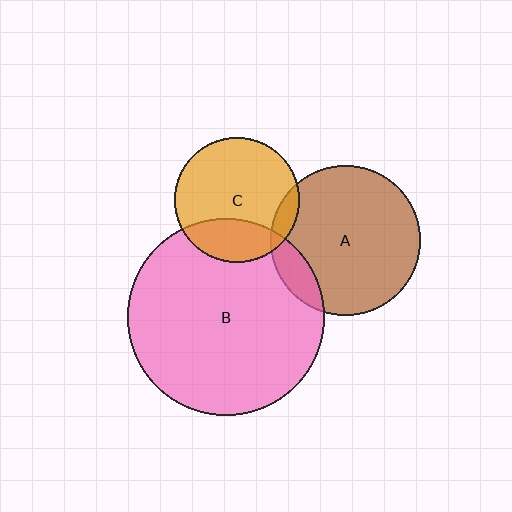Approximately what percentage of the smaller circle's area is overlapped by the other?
Approximately 25%.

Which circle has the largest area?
Circle B (pink).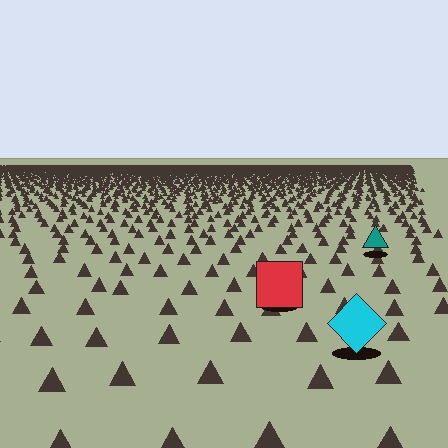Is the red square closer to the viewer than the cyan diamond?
No. The cyan diamond is closer — you can tell from the texture gradient: the ground texture is coarser near it.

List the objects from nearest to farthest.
From nearest to farthest: the cyan diamond, the red square, the teal triangle.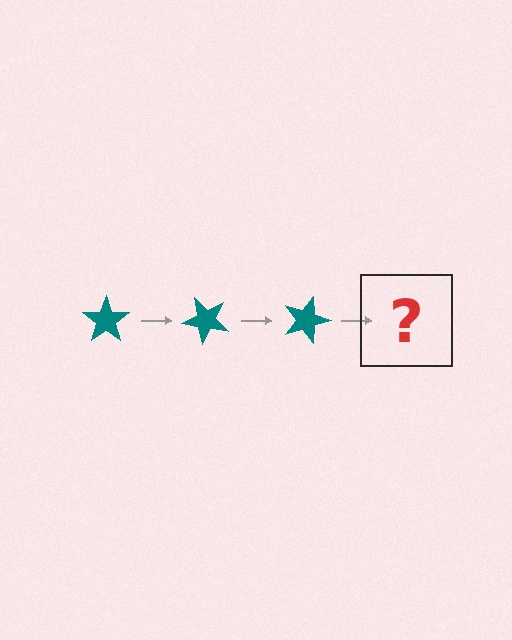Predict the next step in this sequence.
The next step is a teal star rotated 135 degrees.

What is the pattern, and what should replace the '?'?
The pattern is that the star rotates 45 degrees each step. The '?' should be a teal star rotated 135 degrees.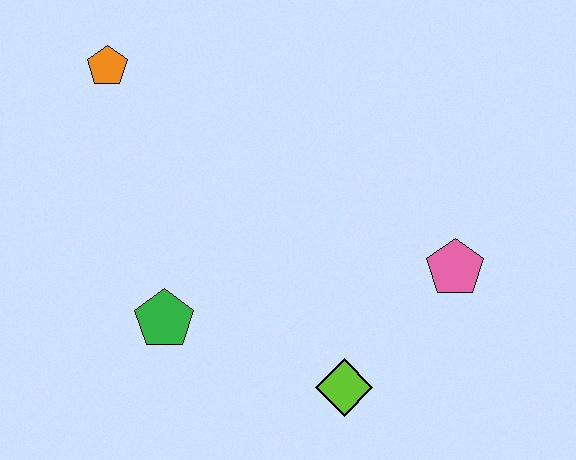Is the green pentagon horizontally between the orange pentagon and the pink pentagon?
Yes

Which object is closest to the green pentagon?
The lime diamond is closest to the green pentagon.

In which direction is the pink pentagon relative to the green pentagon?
The pink pentagon is to the right of the green pentagon.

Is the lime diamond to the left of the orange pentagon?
No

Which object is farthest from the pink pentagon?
The orange pentagon is farthest from the pink pentagon.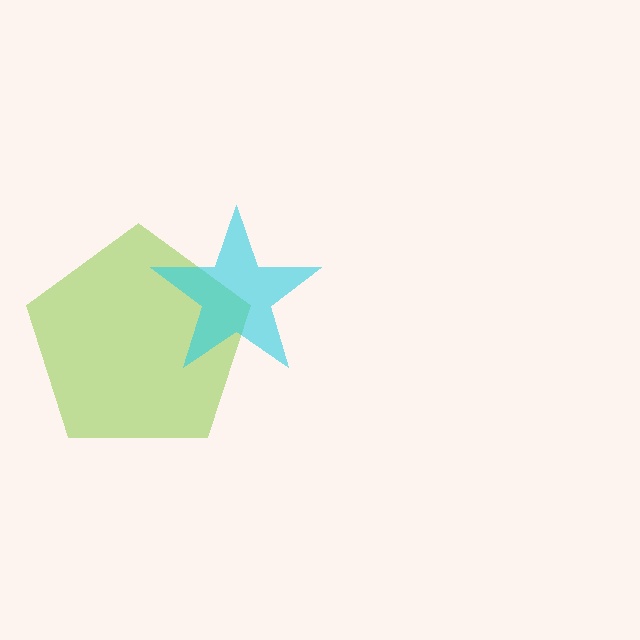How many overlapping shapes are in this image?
There are 2 overlapping shapes in the image.